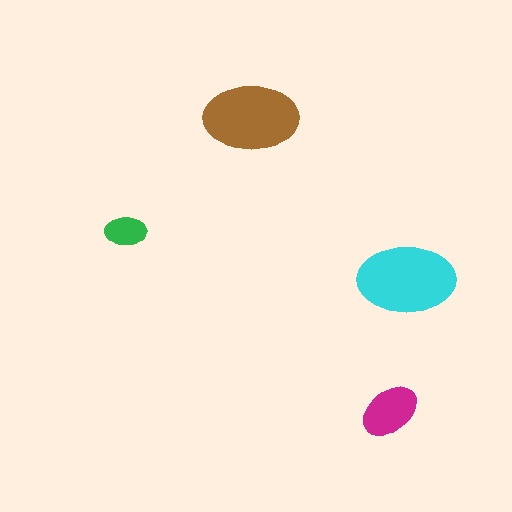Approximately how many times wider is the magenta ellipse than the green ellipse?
About 1.5 times wider.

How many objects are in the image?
There are 4 objects in the image.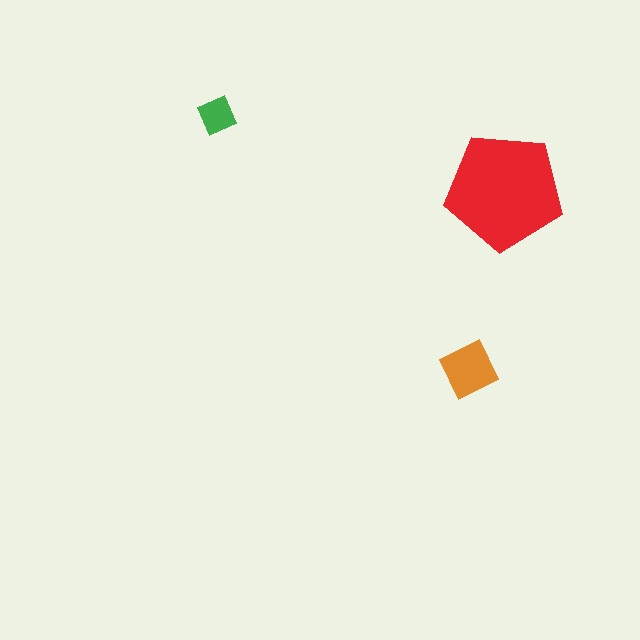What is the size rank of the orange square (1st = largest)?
2nd.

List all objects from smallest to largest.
The green diamond, the orange square, the red pentagon.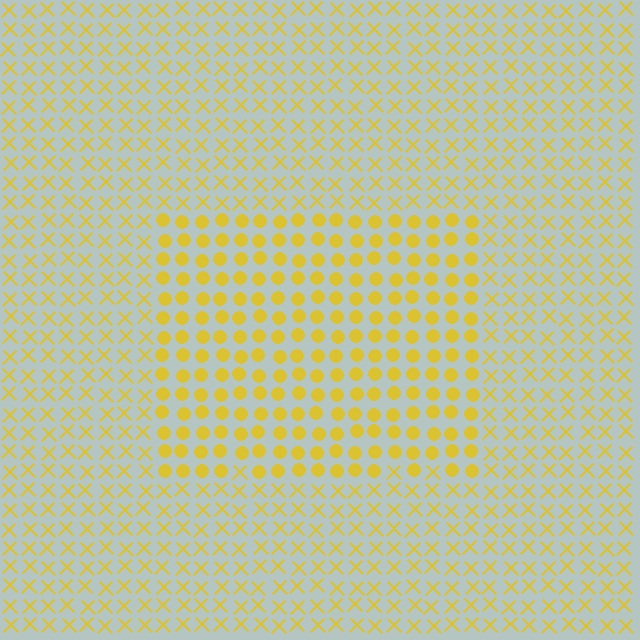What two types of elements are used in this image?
The image uses circles inside the rectangle region and X marks outside it.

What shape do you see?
I see a rectangle.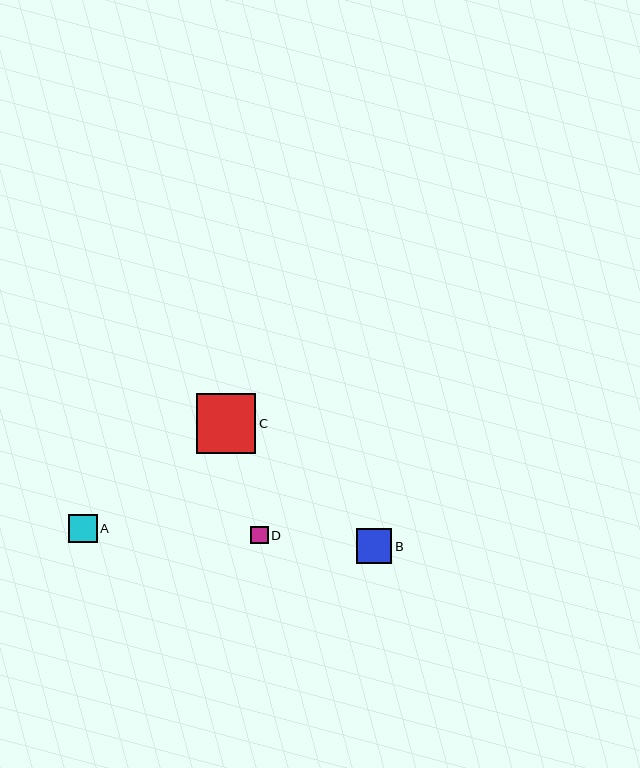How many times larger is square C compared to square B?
Square C is approximately 1.7 times the size of square B.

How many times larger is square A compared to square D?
Square A is approximately 1.6 times the size of square D.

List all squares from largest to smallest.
From largest to smallest: C, B, A, D.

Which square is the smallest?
Square D is the smallest with a size of approximately 17 pixels.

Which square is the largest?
Square C is the largest with a size of approximately 60 pixels.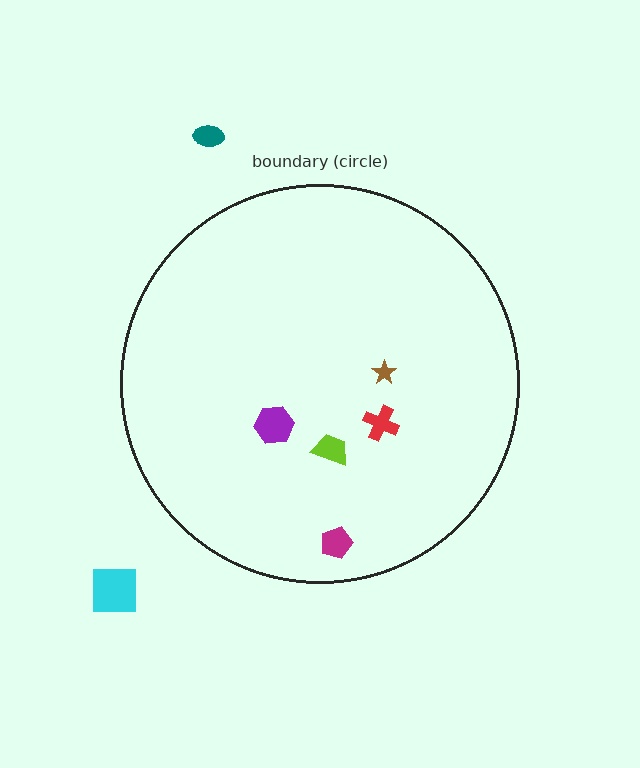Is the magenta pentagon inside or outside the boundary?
Inside.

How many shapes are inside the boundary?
5 inside, 2 outside.